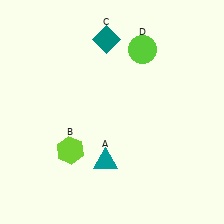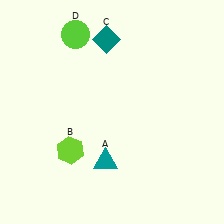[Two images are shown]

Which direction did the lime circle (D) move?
The lime circle (D) moved left.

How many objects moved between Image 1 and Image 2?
1 object moved between the two images.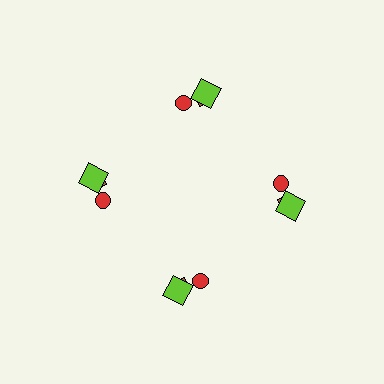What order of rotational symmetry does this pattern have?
This pattern has 4-fold rotational symmetry.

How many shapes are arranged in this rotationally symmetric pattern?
There are 12 shapes, arranged in 4 groups of 3.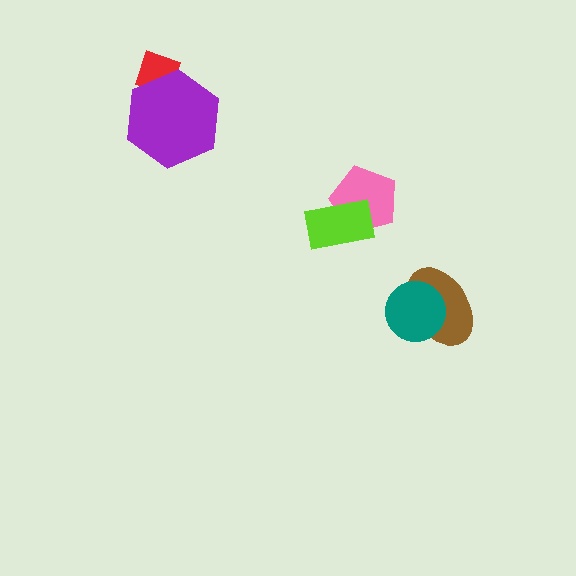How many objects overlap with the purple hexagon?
1 object overlaps with the purple hexagon.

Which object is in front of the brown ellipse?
The teal circle is in front of the brown ellipse.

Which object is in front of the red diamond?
The purple hexagon is in front of the red diamond.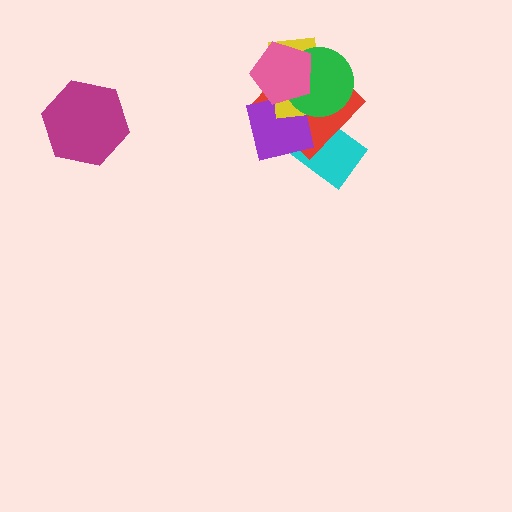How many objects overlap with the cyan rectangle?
3 objects overlap with the cyan rectangle.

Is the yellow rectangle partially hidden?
Yes, it is partially covered by another shape.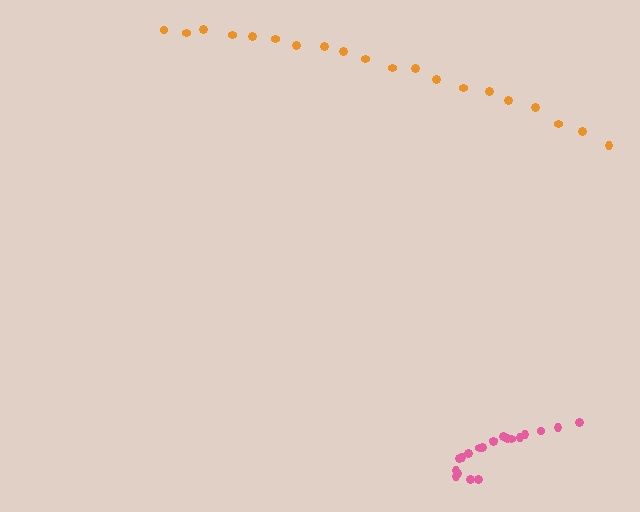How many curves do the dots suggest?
There are 2 distinct paths.